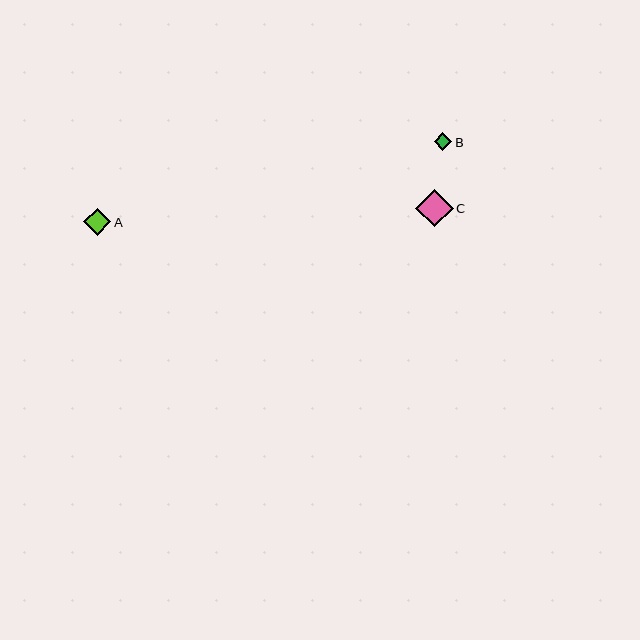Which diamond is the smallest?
Diamond B is the smallest with a size of approximately 18 pixels.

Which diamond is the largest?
Diamond C is the largest with a size of approximately 38 pixels.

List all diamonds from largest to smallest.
From largest to smallest: C, A, B.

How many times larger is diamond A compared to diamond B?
Diamond A is approximately 1.5 times the size of diamond B.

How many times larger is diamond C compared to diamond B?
Diamond C is approximately 2.1 times the size of diamond B.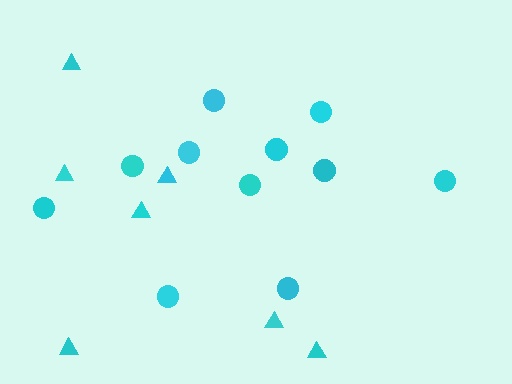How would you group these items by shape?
There are 2 groups: one group of triangles (7) and one group of circles (11).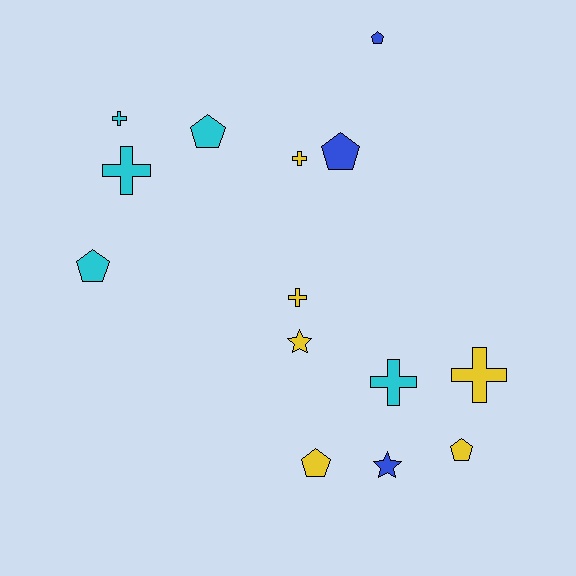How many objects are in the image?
There are 14 objects.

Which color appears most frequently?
Yellow, with 6 objects.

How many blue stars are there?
There is 1 blue star.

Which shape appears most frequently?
Pentagon, with 6 objects.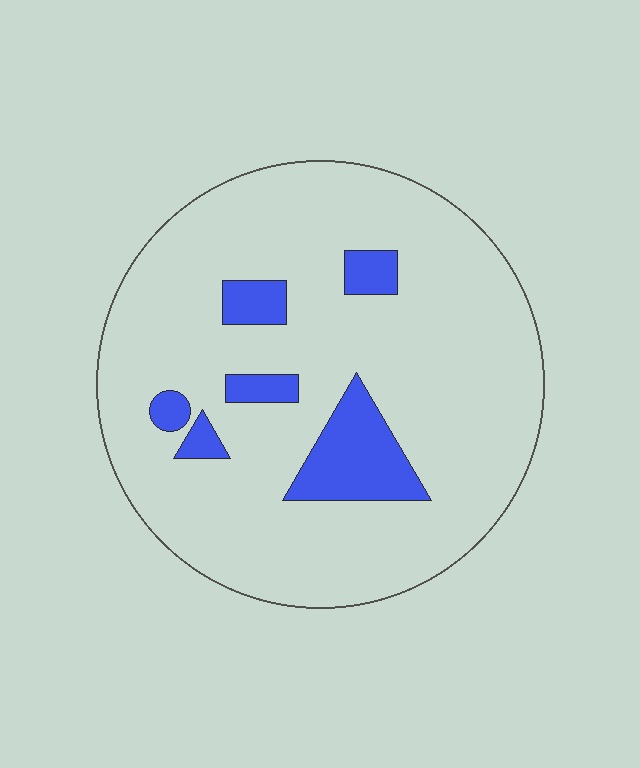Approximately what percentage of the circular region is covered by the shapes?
Approximately 15%.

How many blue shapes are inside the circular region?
6.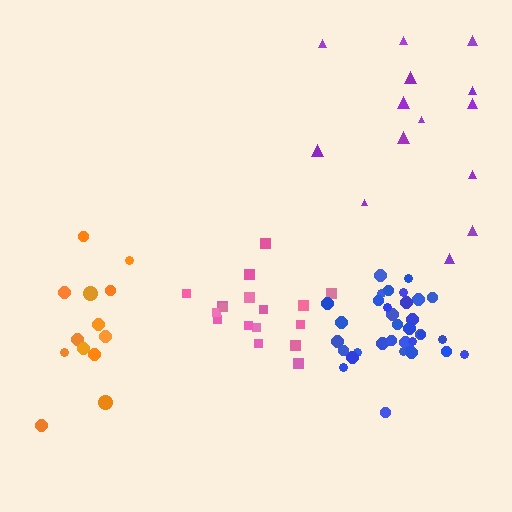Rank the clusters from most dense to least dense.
blue, pink, orange, purple.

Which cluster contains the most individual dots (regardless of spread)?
Blue (34).